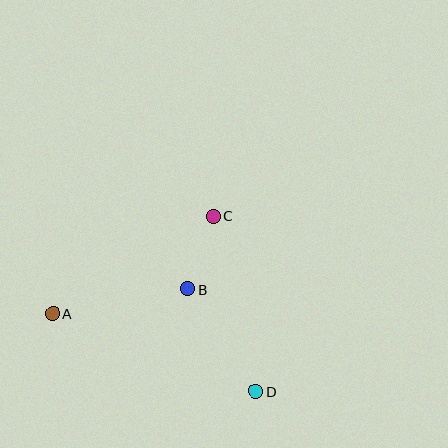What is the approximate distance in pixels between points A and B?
The distance between A and B is approximately 137 pixels.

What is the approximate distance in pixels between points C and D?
The distance between C and D is approximately 181 pixels.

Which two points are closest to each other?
Points B and C are closest to each other.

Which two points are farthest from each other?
Points A and D are farthest from each other.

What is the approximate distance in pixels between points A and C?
The distance between A and C is approximately 188 pixels.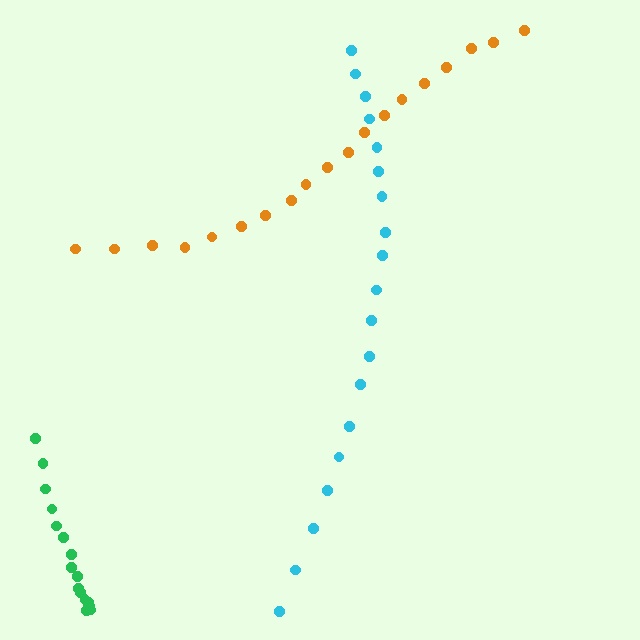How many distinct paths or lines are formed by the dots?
There are 3 distinct paths.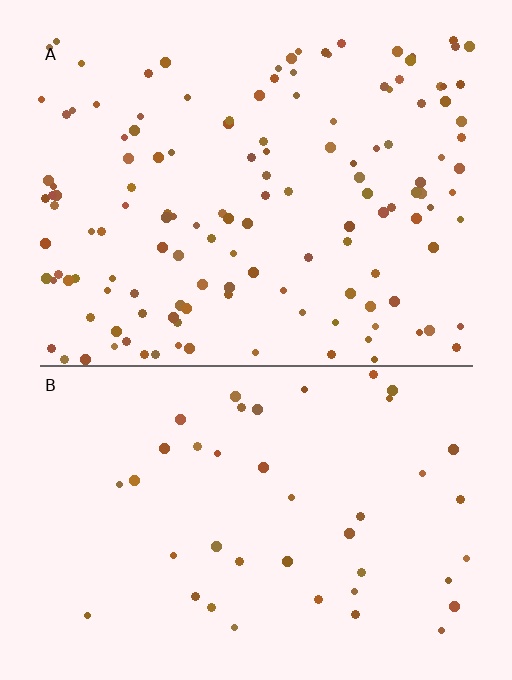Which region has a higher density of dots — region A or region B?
A (the top).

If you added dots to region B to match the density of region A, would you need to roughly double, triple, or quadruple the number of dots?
Approximately triple.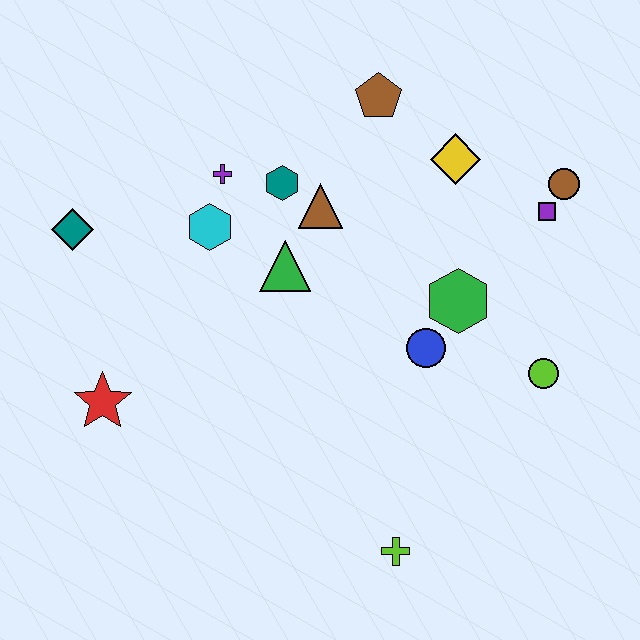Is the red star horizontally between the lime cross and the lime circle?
No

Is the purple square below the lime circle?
No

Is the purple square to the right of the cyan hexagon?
Yes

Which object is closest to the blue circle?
The green hexagon is closest to the blue circle.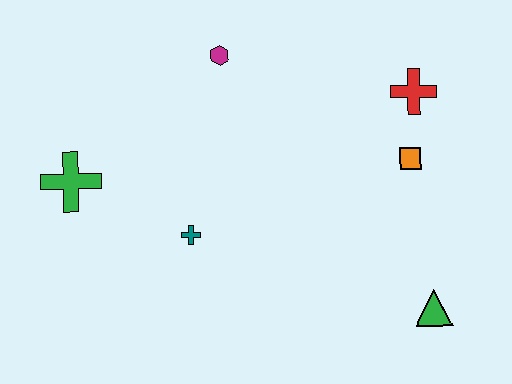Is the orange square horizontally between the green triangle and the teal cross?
Yes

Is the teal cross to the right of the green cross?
Yes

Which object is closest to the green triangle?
The orange square is closest to the green triangle.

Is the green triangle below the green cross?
Yes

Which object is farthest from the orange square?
The green cross is farthest from the orange square.